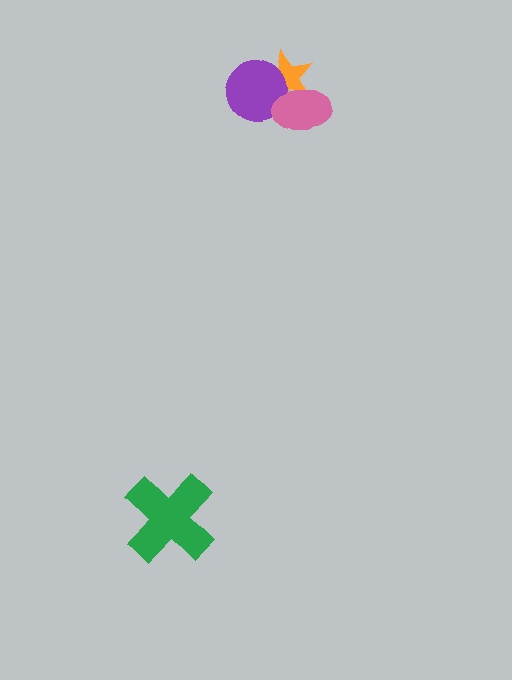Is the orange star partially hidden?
Yes, it is partially covered by another shape.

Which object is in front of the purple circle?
The pink ellipse is in front of the purple circle.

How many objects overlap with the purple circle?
2 objects overlap with the purple circle.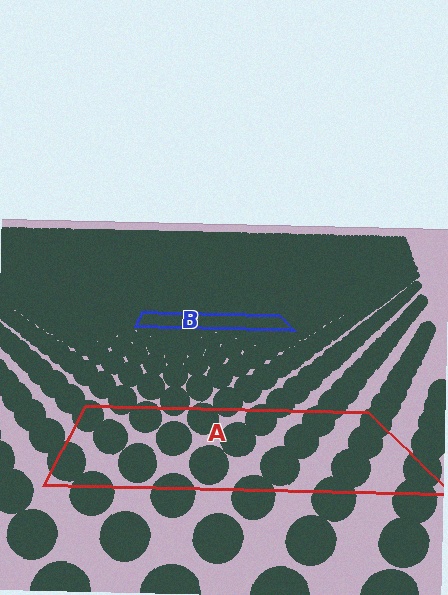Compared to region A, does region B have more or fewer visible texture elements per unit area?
Region B has more texture elements per unit area — they are packed more densely because it is farther away.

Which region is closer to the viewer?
Region A is closer. The texture elements there are larger and more spread out.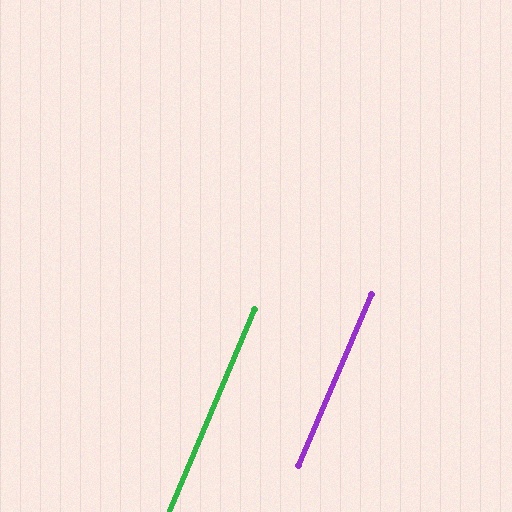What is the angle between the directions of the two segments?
Approximately 0 degrees.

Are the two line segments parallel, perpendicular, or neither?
Parallel — their directions differ by only 0.3°.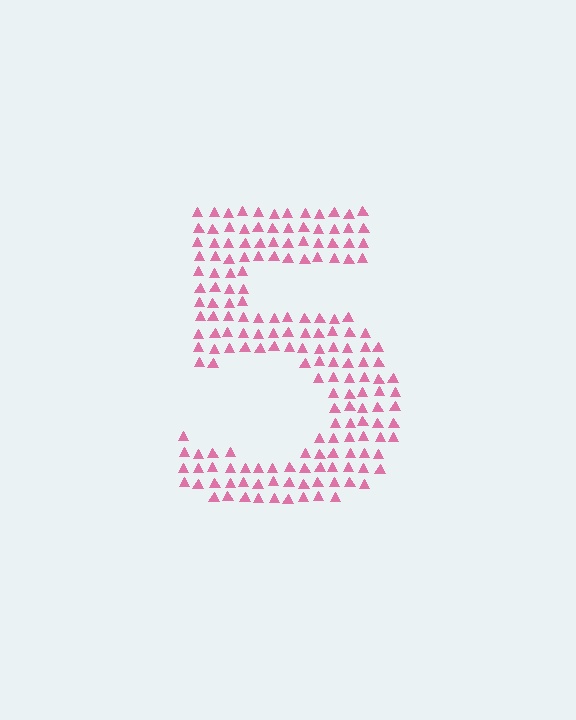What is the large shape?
The large shape is the digit 5.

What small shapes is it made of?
It is made of small triangles.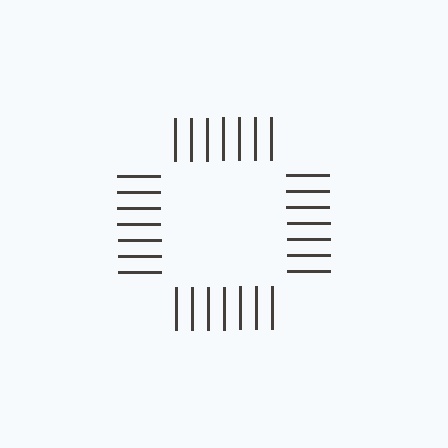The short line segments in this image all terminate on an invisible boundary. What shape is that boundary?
An illusory square — the line segments terminate on its edges but no continuous stroke is drawn.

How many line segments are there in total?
28 — 7 along each of the 4 edges.